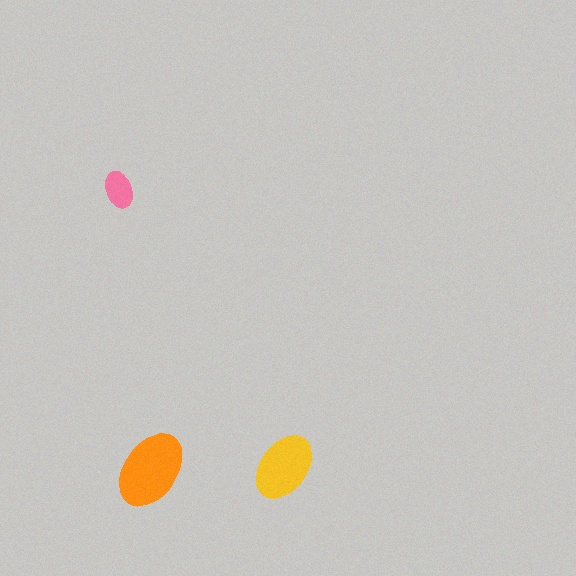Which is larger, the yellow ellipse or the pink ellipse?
The yellow one.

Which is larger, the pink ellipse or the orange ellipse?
The orange one.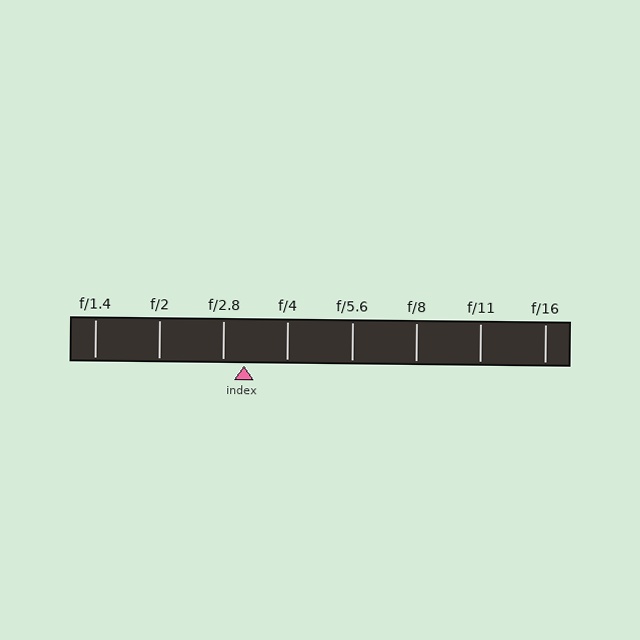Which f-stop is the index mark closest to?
The index mark is closest to f/2.8.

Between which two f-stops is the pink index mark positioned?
The index mark is between f/2.8 and f/4.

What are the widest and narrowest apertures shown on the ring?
The widest aperture shown is f/1.4 and the narrowest is f/16.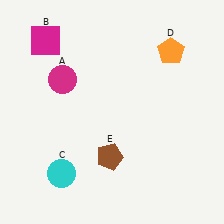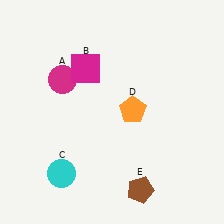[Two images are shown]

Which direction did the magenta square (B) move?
The magenta square (B) moved right.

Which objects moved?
The objects that moved are: the magenta square (B), the orange pentagon (D), the brown pentagon (E).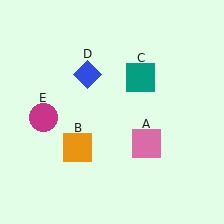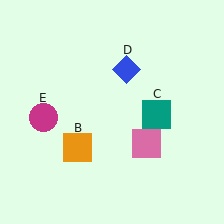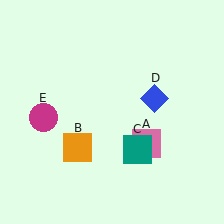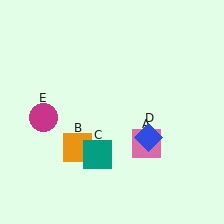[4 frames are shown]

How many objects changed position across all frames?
2 objects changed position: teal square (object C), blue diamond (object D).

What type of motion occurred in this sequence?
The teal square (object C), blue diamond (object D) rotated clockwise around the center of the scene.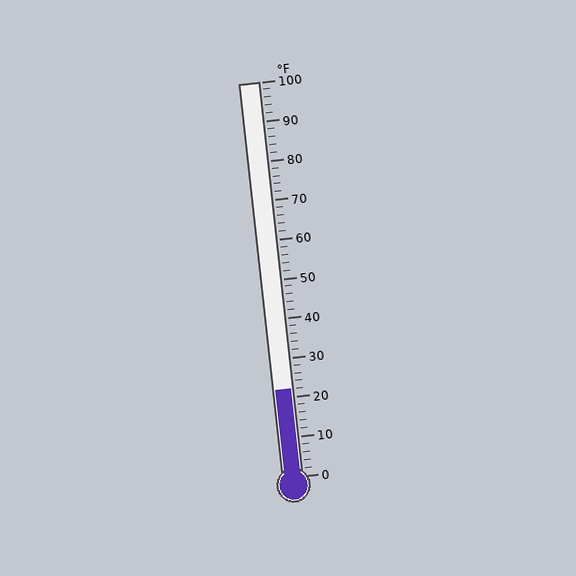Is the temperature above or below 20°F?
The temperature is above 20°F.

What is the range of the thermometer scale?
The thermometer scale ranges from 0°F to 100°F.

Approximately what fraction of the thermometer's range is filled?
The thermometer is filled to approximately 20% of its range.